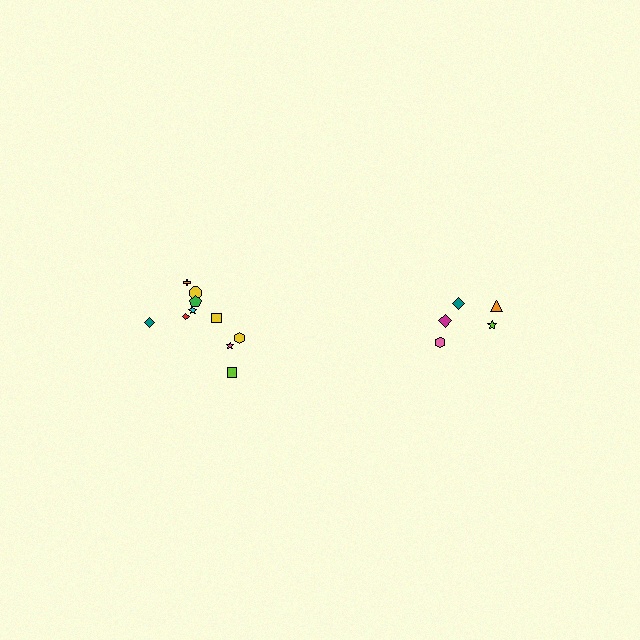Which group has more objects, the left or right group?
The left group.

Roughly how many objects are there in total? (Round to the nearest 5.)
Roughly 15 objects in total.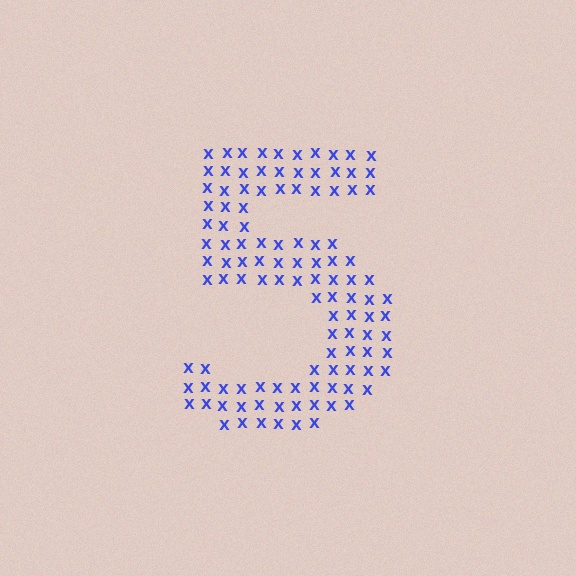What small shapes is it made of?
It is made of small letter X's.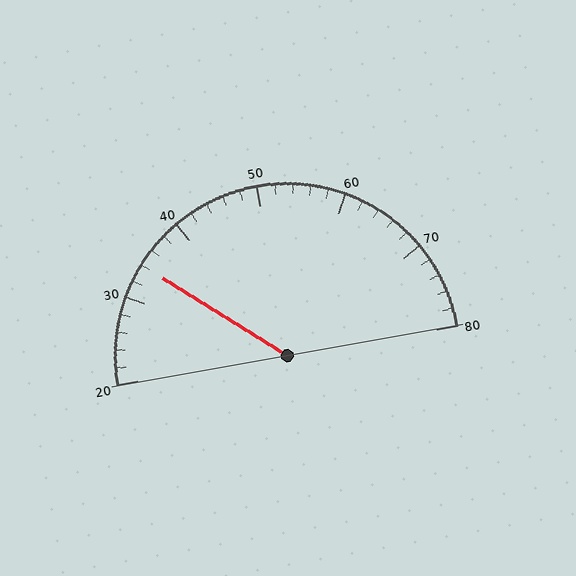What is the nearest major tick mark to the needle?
The nearest major tick mark is 30.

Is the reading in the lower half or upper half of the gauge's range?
The reading is in the lower half of the range (20 to 80).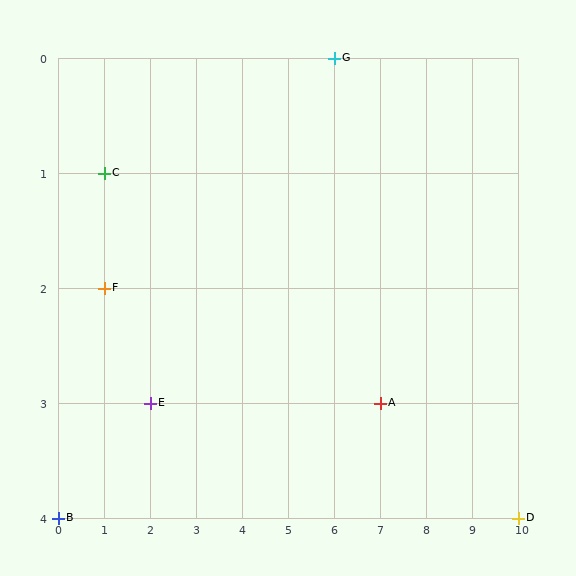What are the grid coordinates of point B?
Point B is at grid coordinates (0, 4).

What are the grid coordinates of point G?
Point G is at grid coordinates (6, 0).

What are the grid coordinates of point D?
Point D is at grid coordinates (10, 4).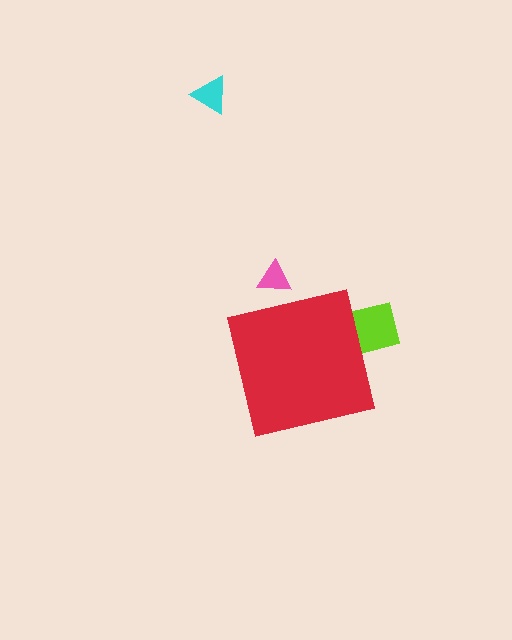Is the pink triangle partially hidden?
Yes, the pink triangle is partially hidden behind the red square.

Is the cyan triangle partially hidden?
No, the cyan triangle is fully visible.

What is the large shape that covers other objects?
A red square.